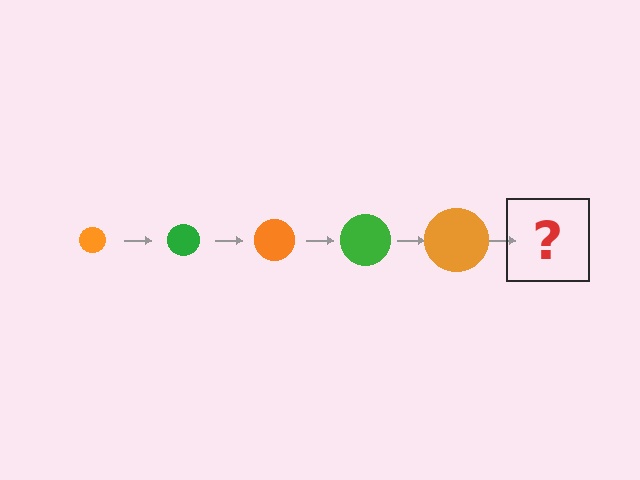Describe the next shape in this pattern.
It should be a green circle, larger than the previous one.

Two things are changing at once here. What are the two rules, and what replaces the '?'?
The two rules are that the circle grows larger each step and the color cycles through orange and green. The '?' should be a green circle, larger than the previous one.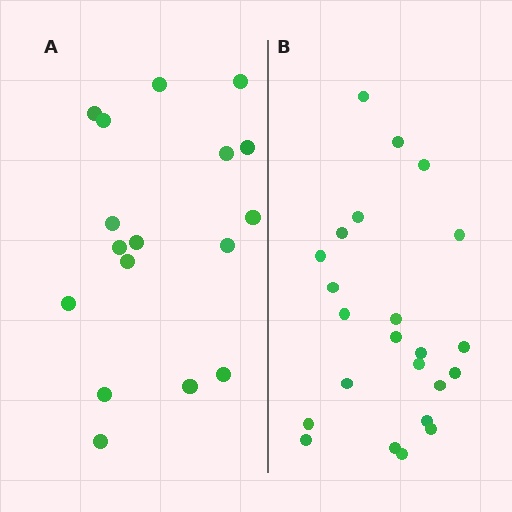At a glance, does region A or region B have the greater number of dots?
Region B (the right region) has more dots.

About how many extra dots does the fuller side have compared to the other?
Region B has about 6 more dots than region A.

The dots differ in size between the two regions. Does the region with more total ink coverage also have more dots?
No. Region A has more total ink coverage because its dots are larger, but region B actually contains more individual dots. Total area can be misleading — the number of items is what matters here.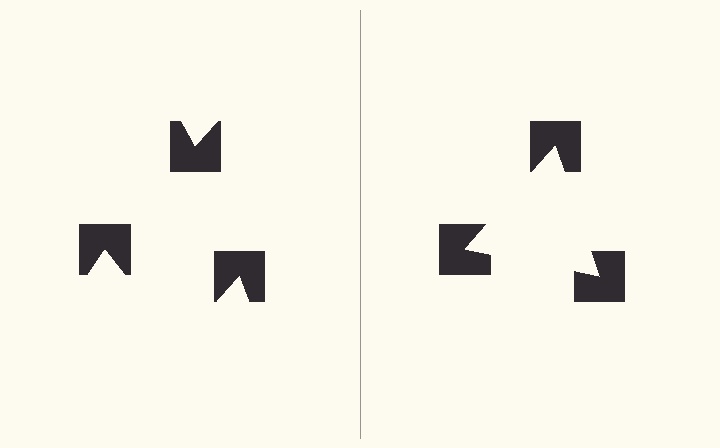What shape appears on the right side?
An illusory triangle.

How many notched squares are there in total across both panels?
6 — 3 on each side.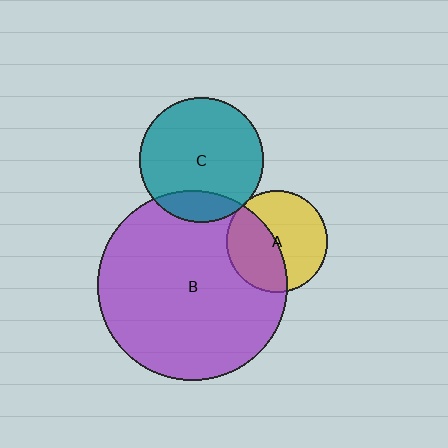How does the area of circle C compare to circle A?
Approximately 1.5 times.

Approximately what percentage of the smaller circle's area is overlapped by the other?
Approximately 5%.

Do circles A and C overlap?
Yes.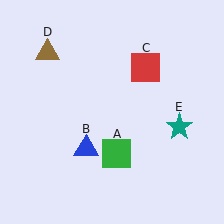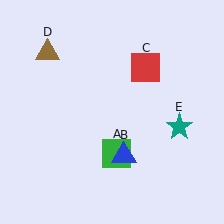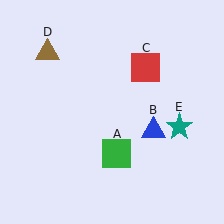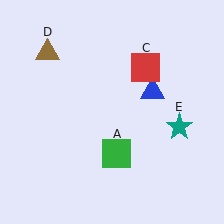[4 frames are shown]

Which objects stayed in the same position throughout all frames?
Green square (object A) and red square (object C) and brown triangle (object D) and teal star (object E) remained stationary.